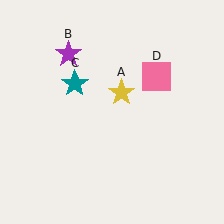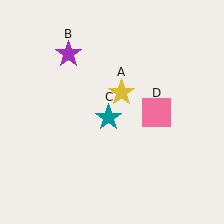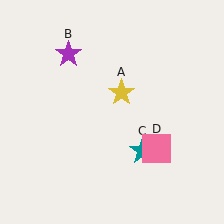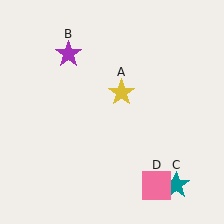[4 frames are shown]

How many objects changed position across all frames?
2 objects changed position: teal star (object C), pink square (object D).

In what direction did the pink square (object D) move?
The pink square (object D) moved down.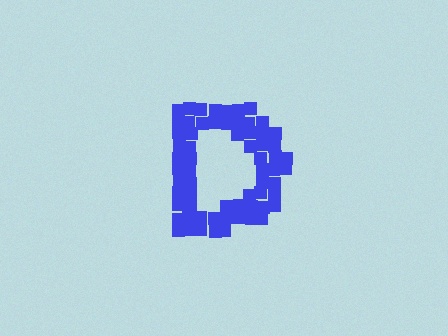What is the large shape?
The large shape is the letter D.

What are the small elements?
The small elements are squares.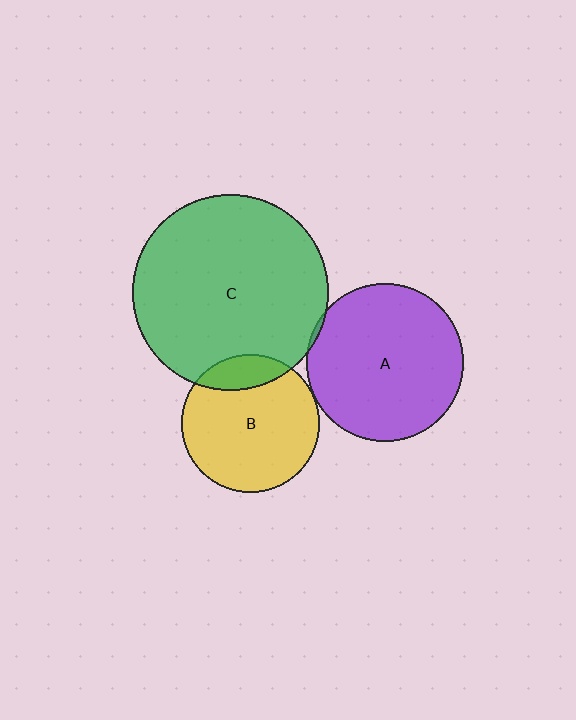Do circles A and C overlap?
Yes.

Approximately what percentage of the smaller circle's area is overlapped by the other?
Approximately 5%.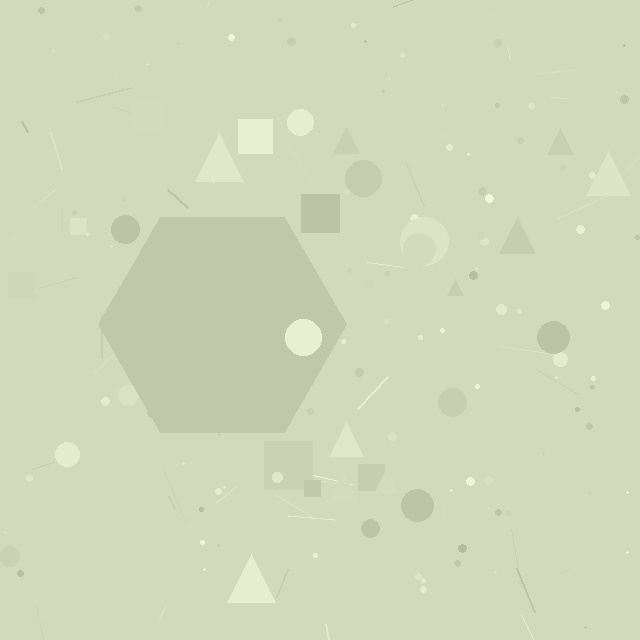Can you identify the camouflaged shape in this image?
The camouflaged shape is a hexagon.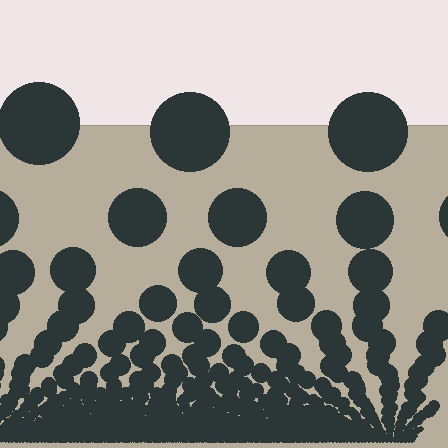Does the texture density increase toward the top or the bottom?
Density increases toward the bottom.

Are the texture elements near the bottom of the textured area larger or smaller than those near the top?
Smaller. The gradient is inverted — elements near the bottom are smaller and denser.